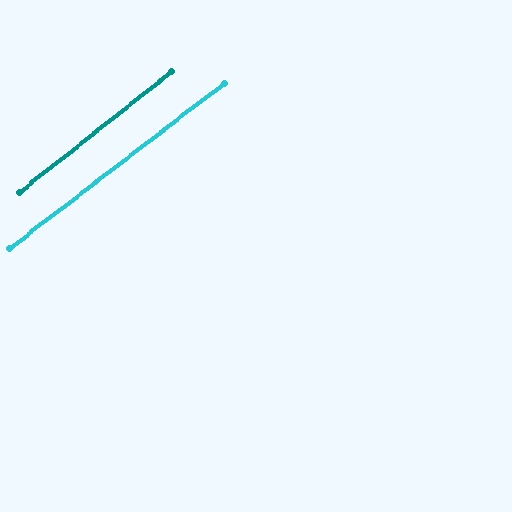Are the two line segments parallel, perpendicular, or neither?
Parallel — their directions differ by only 0.7°.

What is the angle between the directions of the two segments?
Approximately 1 degree.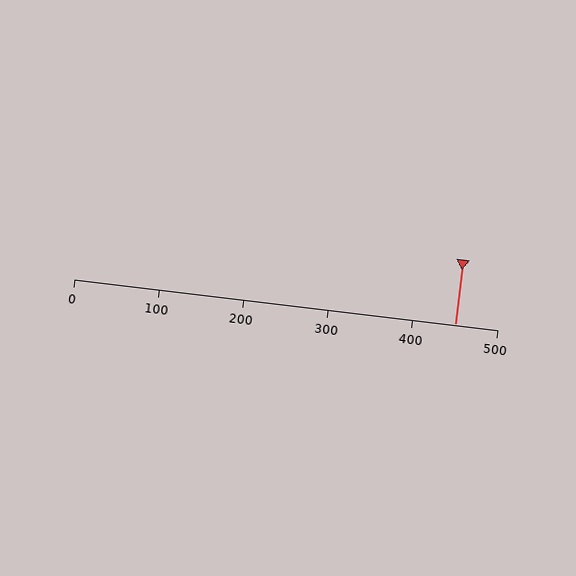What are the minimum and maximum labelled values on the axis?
The axis runs from 0 to 500.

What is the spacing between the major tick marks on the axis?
The major ticks are spaced 100 apart.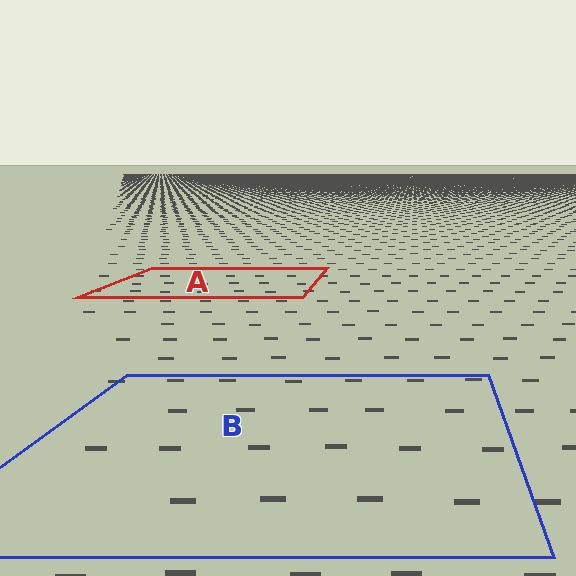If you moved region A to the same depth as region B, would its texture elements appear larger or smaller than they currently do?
They would appear larger. At a closer depth, the same texture elements are projected at a bigger on-screen size.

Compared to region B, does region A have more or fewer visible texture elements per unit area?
Region A has more texture elements per unit area — they are packed more densely because it is farther away.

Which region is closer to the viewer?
Region B is closer. The texture elements there are larger and more spread out.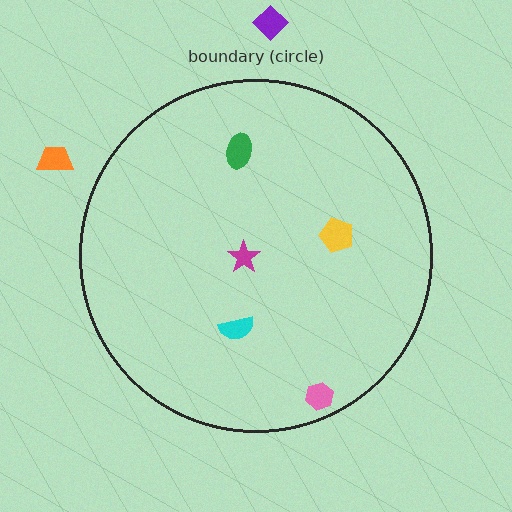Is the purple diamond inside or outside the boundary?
Outside.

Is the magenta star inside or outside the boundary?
Inside.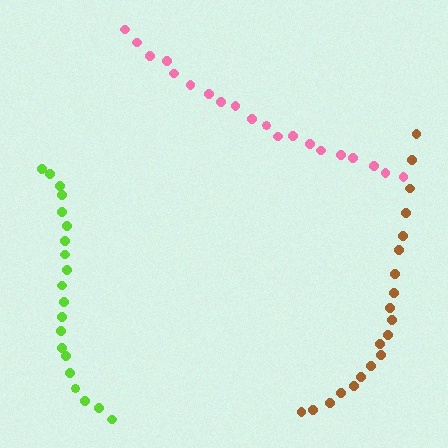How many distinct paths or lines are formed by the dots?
There are 3 distinct paths.